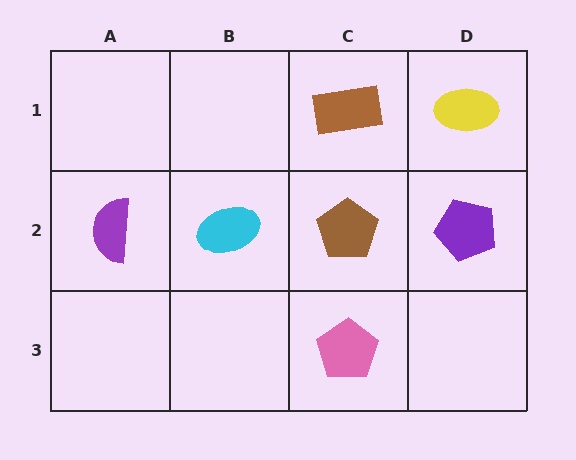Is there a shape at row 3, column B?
No, that cell is empty.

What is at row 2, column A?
A purple semicircle.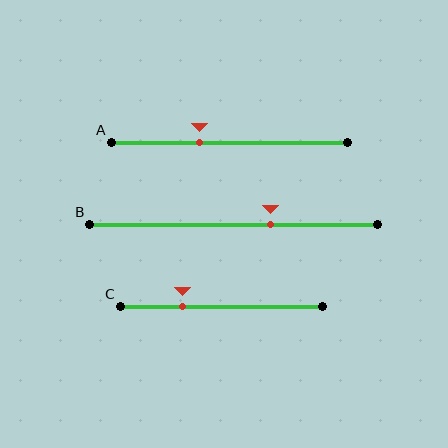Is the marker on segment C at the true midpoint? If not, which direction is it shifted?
No, the marker on segment C is shifted to the left by about 19% of the segment length.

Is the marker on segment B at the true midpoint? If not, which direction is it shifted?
No, the marker on segment B is shifted to the right by about 13% of the segment length.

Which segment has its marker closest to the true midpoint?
Segment A has its marker closest to the true midpoint.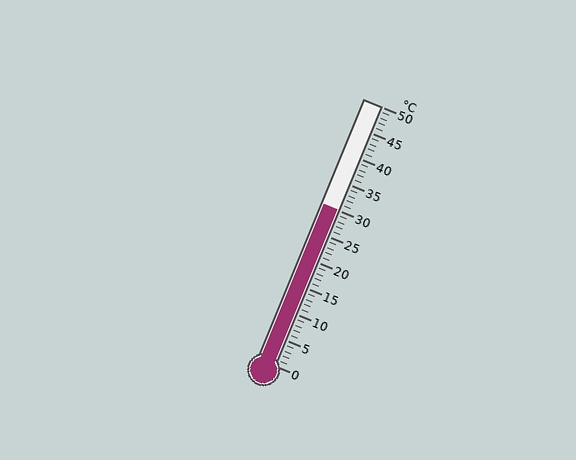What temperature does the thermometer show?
The thermometer shows approximately 30°C.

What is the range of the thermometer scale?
The thermometer scale ranges from 0°C to 50°C.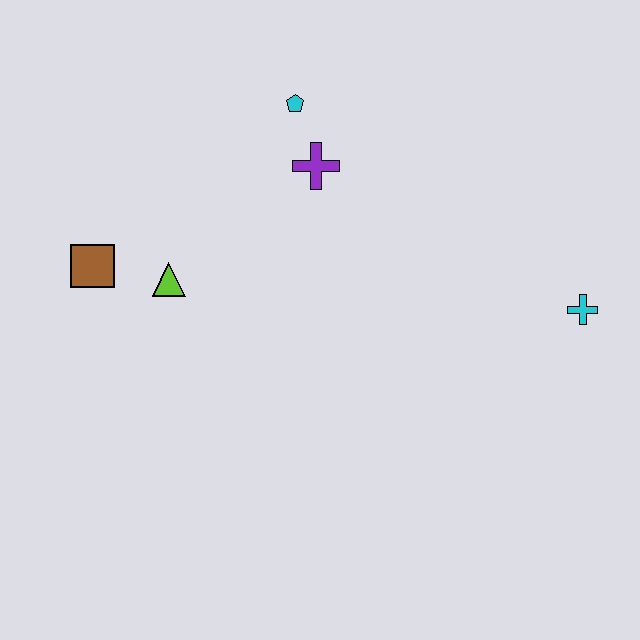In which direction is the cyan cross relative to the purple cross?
The cyan cross is to the right of the purple cross.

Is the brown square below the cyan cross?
No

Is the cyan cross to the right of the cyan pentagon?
Yes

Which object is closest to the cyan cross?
The purple cross is closest to the cyan cross.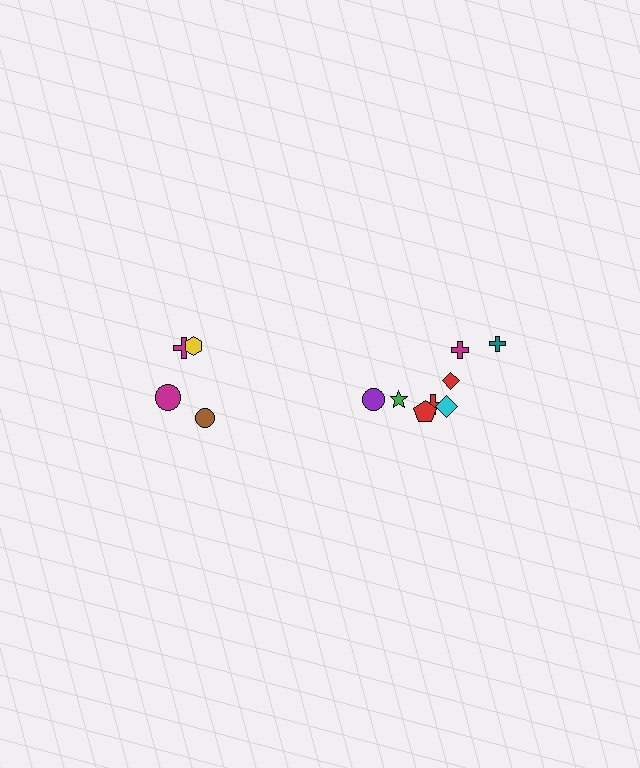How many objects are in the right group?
There are 8 objects.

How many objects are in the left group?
There are 4 objects.